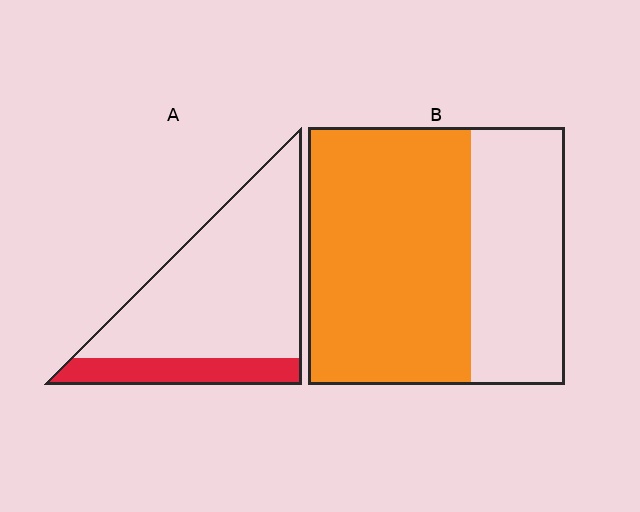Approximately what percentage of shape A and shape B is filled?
A is approximately 20% and B is approximately 65%.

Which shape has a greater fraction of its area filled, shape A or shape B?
Shape B.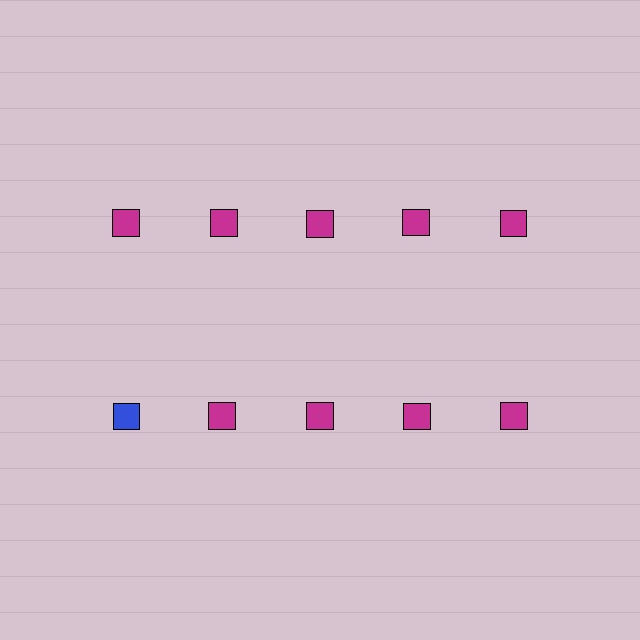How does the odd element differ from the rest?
It has a different color: blue instead of magenta.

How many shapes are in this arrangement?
There are 10 shapes arranged in a grid pattern.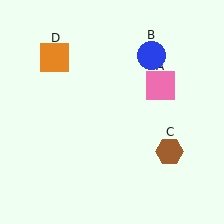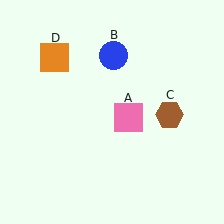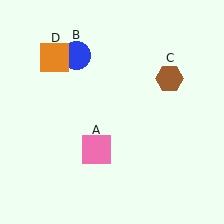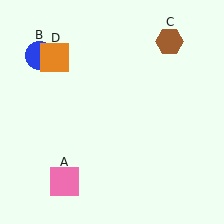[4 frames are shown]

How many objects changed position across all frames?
3 objects changed position: pink square (object A), blue circle (object B), brown hexagon (object C).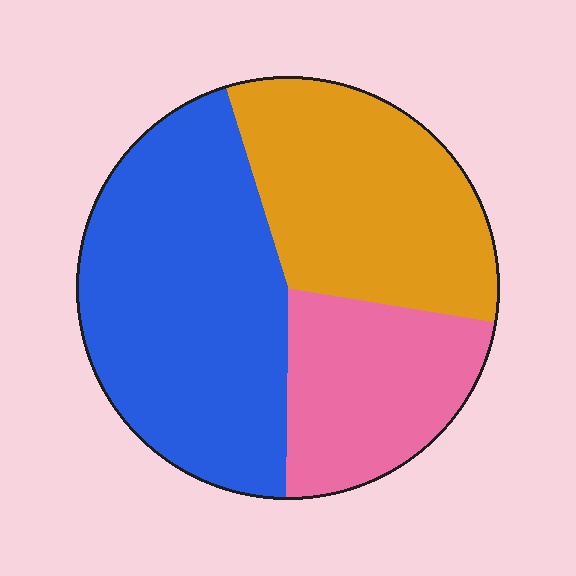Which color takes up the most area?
Blue, at roughly 45%.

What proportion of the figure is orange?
Orange takes up about one third (1/3) of the figure.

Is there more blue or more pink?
Blue.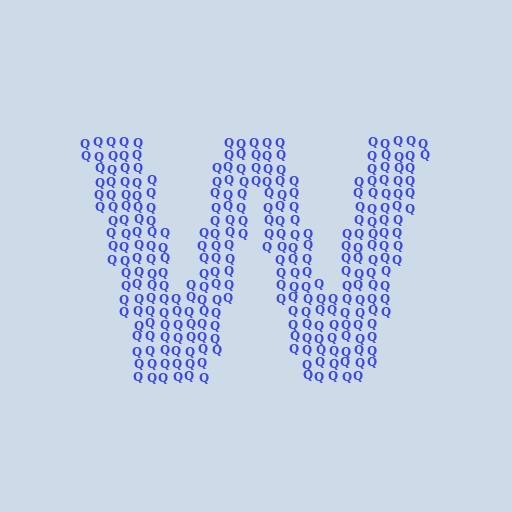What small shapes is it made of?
It is made of small letter Q's.